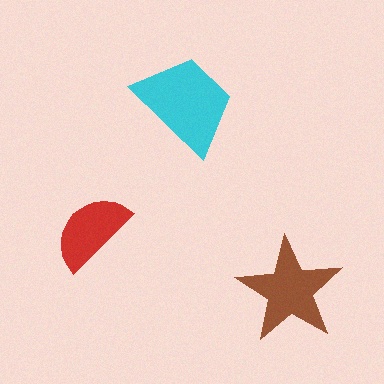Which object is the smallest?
The red semicircle.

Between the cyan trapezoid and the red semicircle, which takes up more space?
The cyan trapezoid.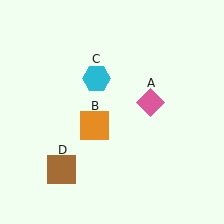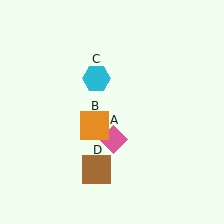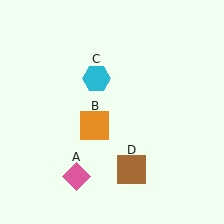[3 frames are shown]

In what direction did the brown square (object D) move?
The brown square (object D) moved right.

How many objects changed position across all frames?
2 objects changed position: pink diamond (object A), brown square (object D).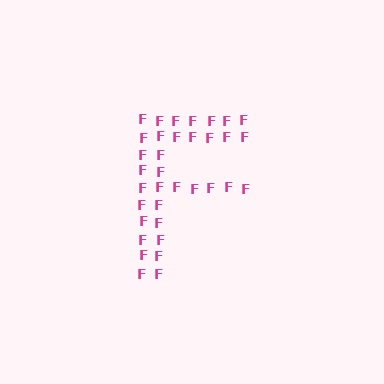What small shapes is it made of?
It is made of small letter F's.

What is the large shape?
The large shape is the letter F.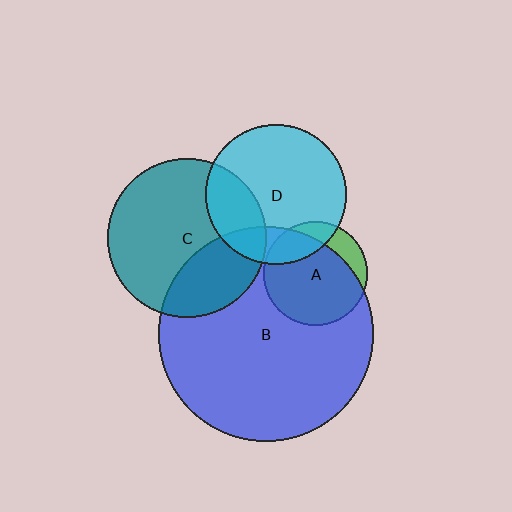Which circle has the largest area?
Circle B (blue).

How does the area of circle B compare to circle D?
Approximately 2.4 times.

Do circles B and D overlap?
Yes.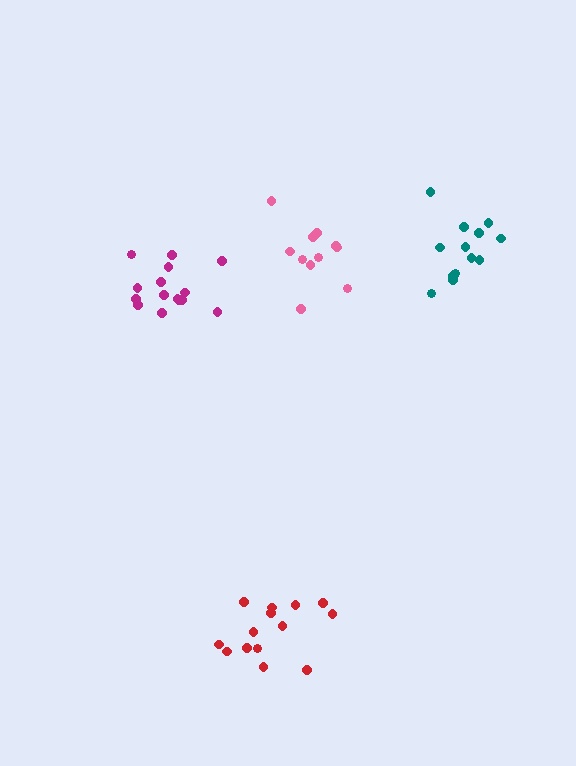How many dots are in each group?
Group 1: 13 dots, Group 2: 11 dots, Group 3: 15 dots, Group 4: 14 dots (53 total).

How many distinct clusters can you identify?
There are 4 distinct clusters.